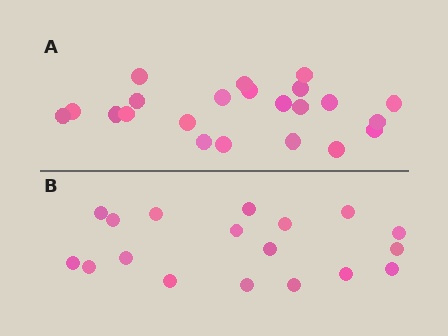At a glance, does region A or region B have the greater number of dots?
Region A (the top region) has more dots.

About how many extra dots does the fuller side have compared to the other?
Region A has about 4 more dots than region B.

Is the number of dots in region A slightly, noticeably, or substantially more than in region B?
Region A has only slightly more — the two regions are fairly close. The ratio is roughly 1.2 to 1.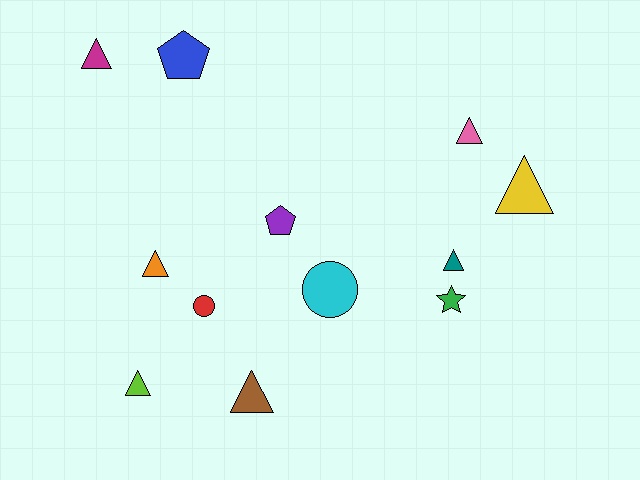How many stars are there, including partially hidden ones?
There is 1 star.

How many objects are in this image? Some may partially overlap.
There are 12 objects.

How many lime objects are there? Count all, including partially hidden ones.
There is 1 lime object.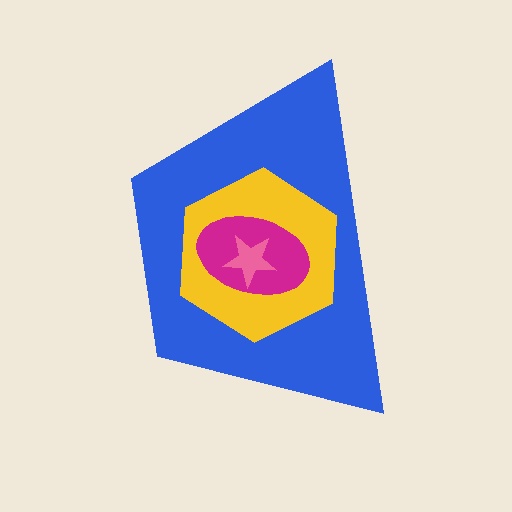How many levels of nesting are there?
4.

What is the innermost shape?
The pink star.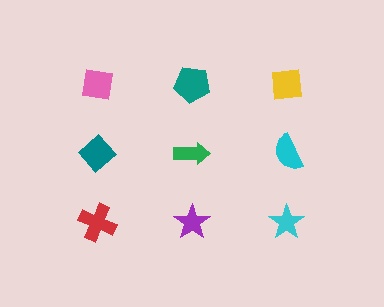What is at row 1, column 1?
A pink square.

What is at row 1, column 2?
A teal pentagon.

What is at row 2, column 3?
A cyan semicircle.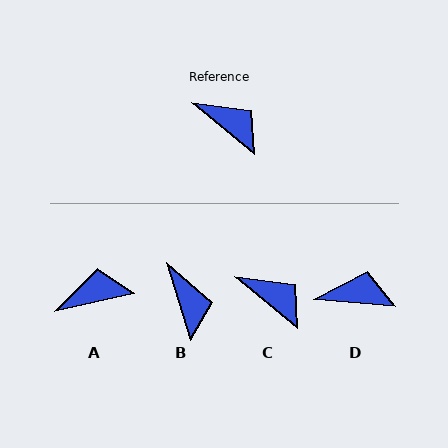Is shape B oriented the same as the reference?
No, it is off by about 34 degrees.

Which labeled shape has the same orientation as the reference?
C.